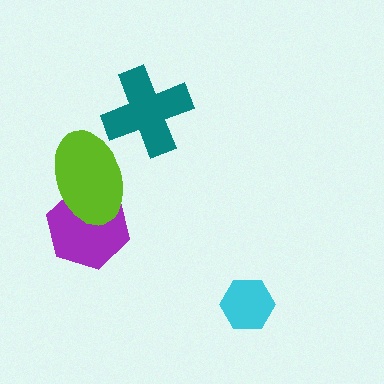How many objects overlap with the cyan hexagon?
0 objects overlap with the cyan hexagon.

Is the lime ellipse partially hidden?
No, no other shape covers it.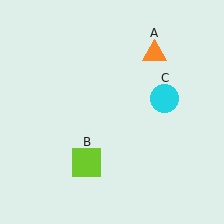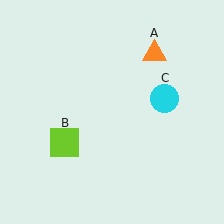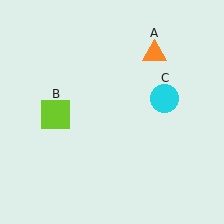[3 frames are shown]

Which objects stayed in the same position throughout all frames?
Orange triangle (object A) and cyan circle (object C) remained stationary.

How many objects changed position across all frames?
1 object changed position: lime square (object B).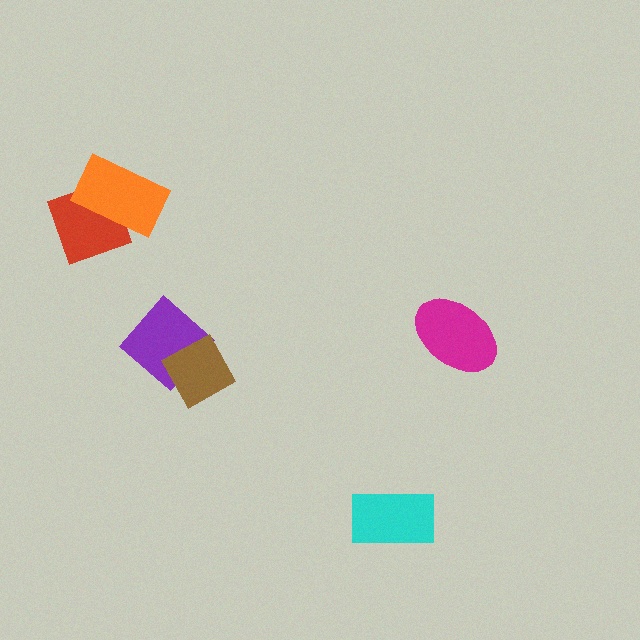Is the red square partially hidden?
Yes, it is partially covered by another shape.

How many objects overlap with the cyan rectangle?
0 objects overlap with the cyan rectangle.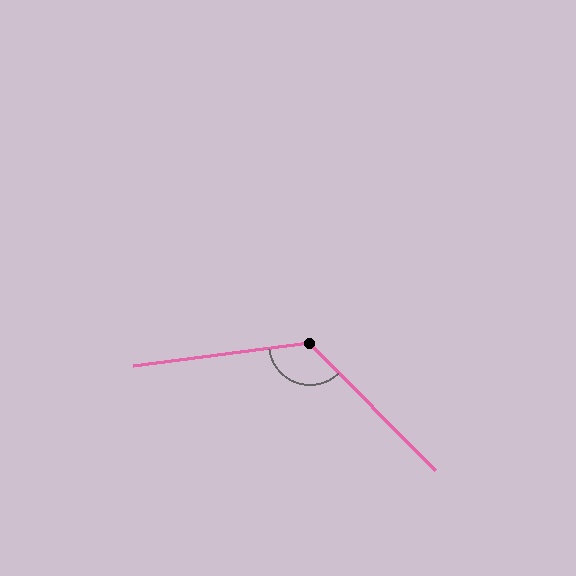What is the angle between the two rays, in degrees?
Approximately 127 degrees.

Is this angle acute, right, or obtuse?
It is obtuse.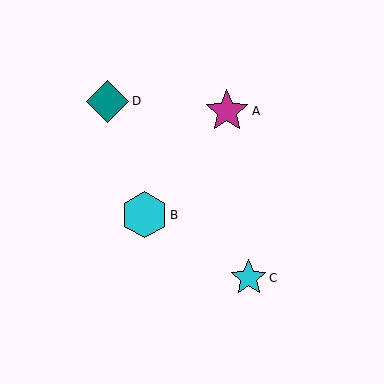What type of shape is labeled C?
Shape C is a cyan star.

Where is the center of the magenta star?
The center of the magenta star is at (227, 111).